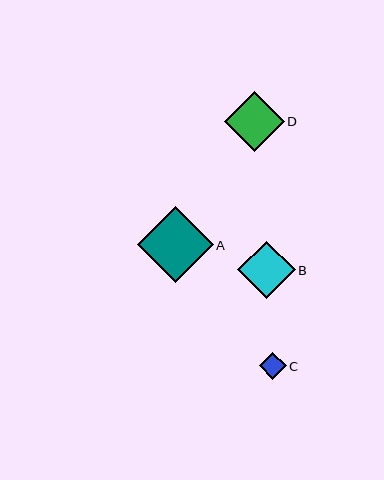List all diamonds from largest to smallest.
From largest to smallest: A, D, B, C.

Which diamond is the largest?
Diamond A is the largest with a size of approximately 75 pixels.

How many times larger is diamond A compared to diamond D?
Diamond A is approximately 1.3 times the size of diamond D.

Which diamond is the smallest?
Diamond C is the smallest with a size of approximately 27 pixels.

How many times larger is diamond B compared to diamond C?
Diamond B is approximately 2.1 times the size of diamond C.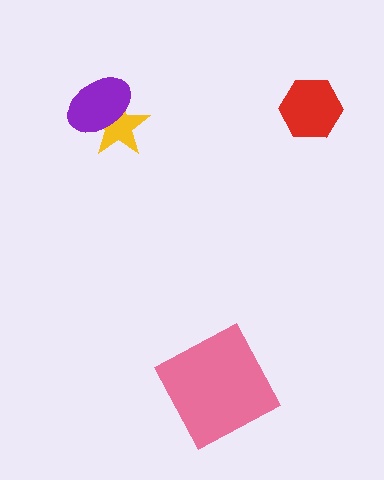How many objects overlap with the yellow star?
1 object overlaps with the yellow star.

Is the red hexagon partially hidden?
No, no other shape covers it.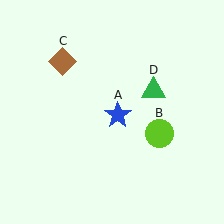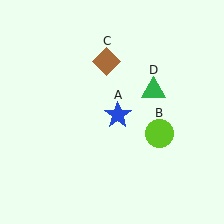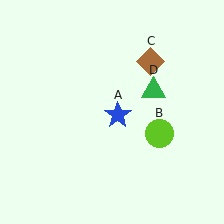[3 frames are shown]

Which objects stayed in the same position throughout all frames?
Blue star (object A) and lime circle (object B) and green triangle (object D) remained stationary.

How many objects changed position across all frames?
1 object changed position: brown diamond (object C).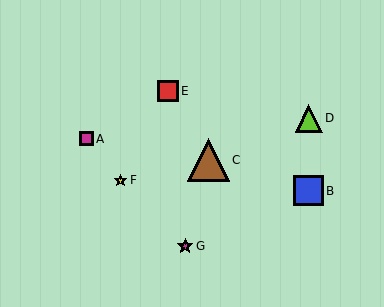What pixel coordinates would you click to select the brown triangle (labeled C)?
Click at (208, 160) to select the brown triangle C.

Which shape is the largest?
The brown triangle (labeled C) is the largest.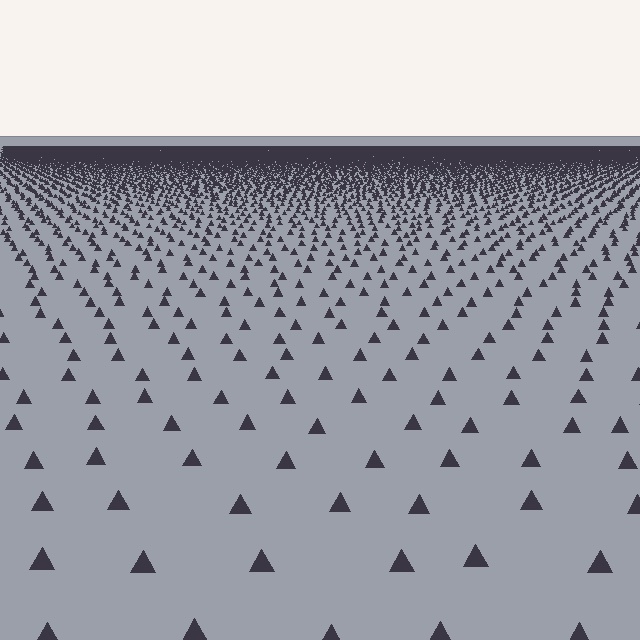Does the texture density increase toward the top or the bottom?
Density increases toward the top.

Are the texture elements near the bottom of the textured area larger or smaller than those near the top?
Larger. Near the bottom, elements are closer to the viewer and appear at a bigger on-screen size.